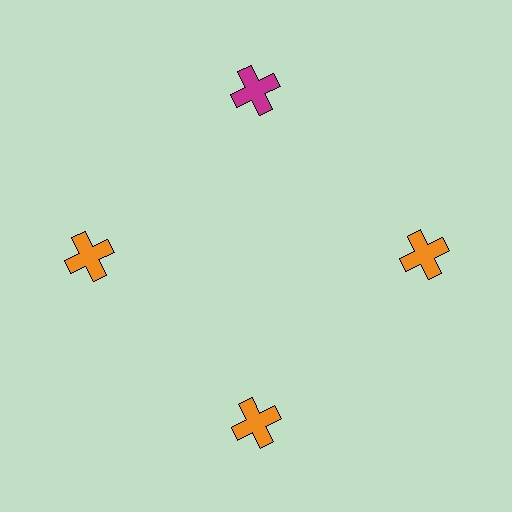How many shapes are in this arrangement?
There are 4 shapes arranged in a ring pattern.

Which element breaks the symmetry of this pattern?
The magenta cross at roughly the 12 o'clock position breaks the symmetry. All other shapes are orange crosses.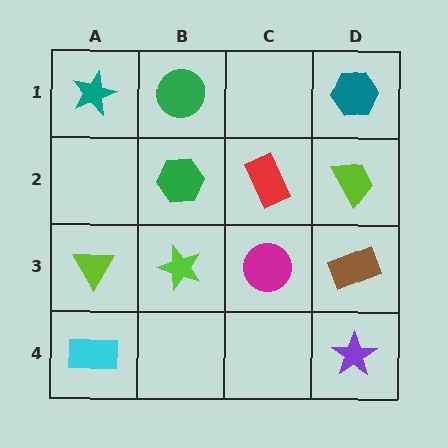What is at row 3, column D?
A brown rectangle.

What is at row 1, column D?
A teal hexagon.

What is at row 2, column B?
A green hexagon.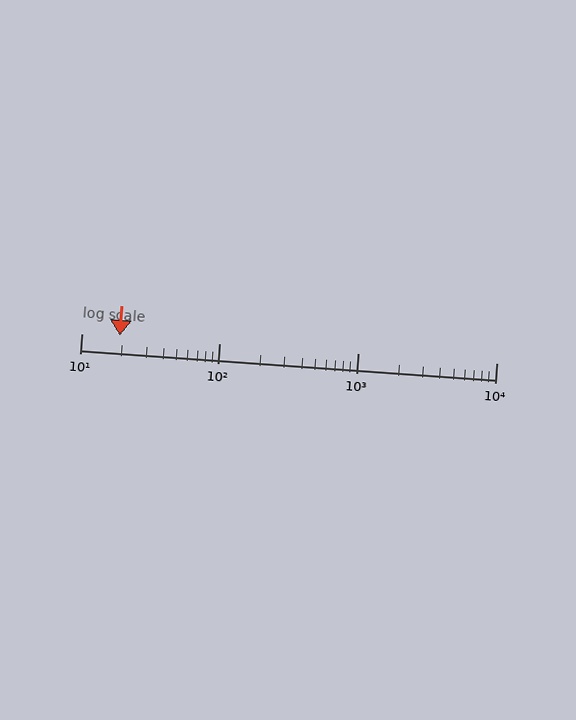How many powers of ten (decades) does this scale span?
The scale spans 3 decades, from 10 to 10000.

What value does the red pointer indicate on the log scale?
The pointer indicates approximately 19.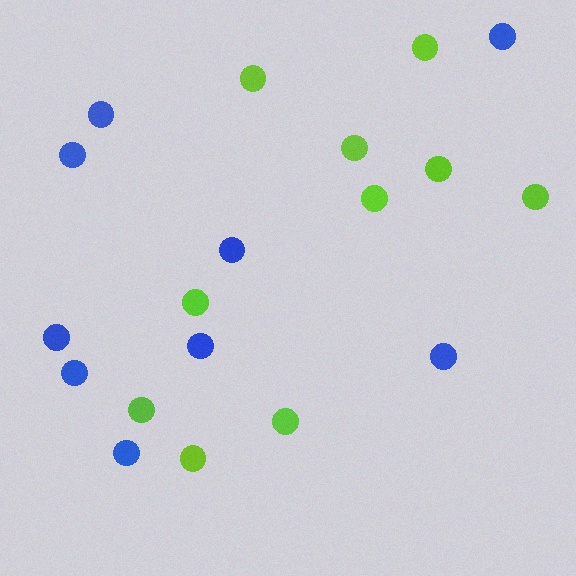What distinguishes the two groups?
There are 2 groups: one group of blue circles (9) and one group of lime circles (10).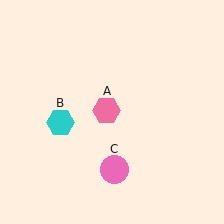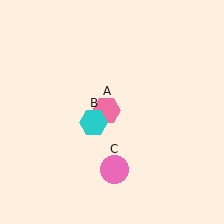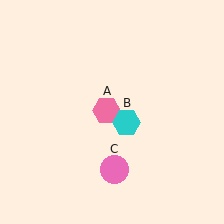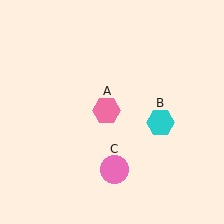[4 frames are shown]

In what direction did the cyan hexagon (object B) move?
The cyan hexagon (object B) moved right.